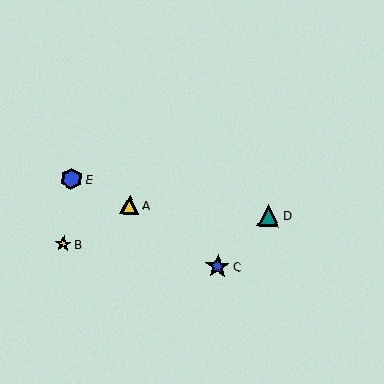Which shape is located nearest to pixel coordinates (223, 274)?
The blue star (labeled C) at (218, 267) is nearest to that location.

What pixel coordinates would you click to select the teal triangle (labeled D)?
Click at (268, 215) to select the teal triangle D.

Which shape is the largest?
The blue star (labeled C) is the largest.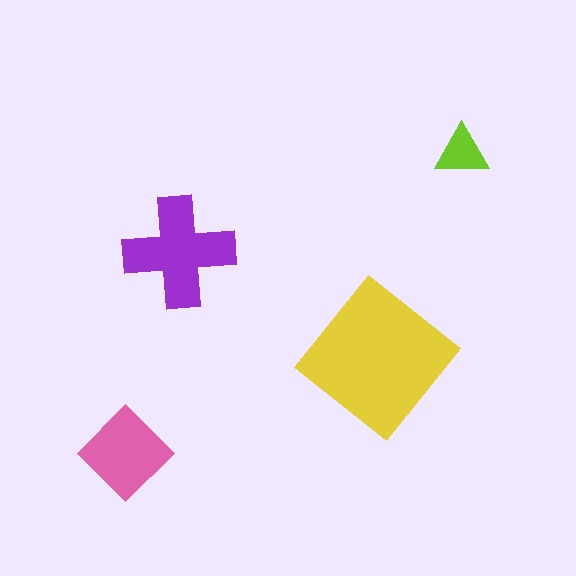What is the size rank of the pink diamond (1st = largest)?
3rd.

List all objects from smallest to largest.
The lime triangle, the pink diamond, the purple cross, the yellow diamond.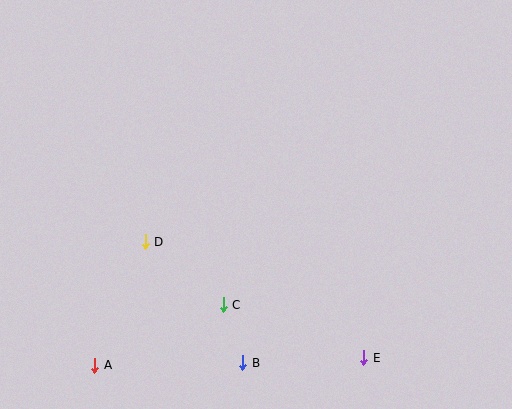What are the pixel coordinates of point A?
Point A is at (95, 365).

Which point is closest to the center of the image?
Point C at (223, 305) is closest to the center.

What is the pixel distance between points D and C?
The distance between D and C is 100 pixels.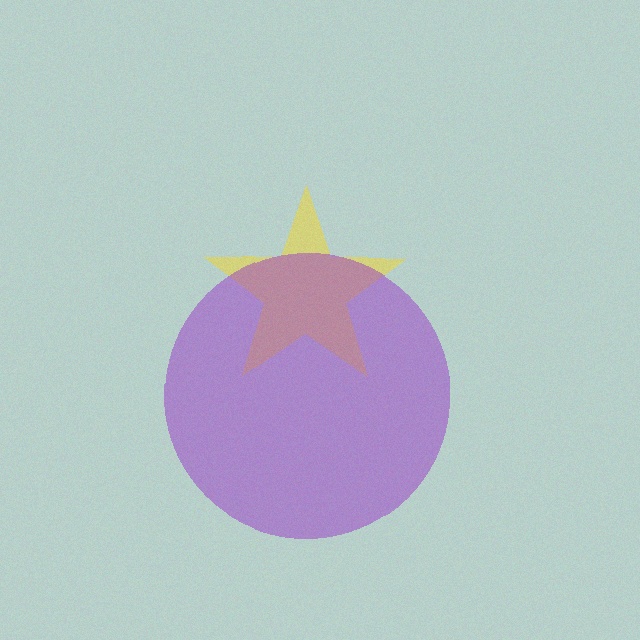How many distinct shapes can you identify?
There are 2 distinct shapes: a yellow star, a purple circle.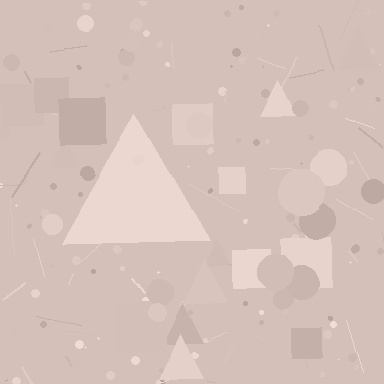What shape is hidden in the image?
A triangle is hidden in the image.